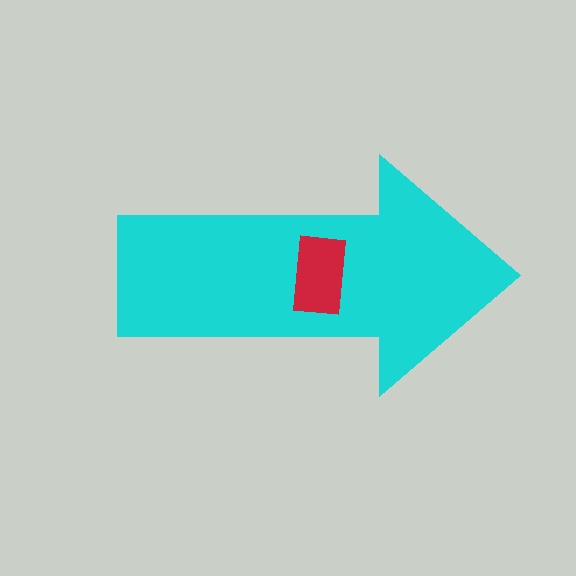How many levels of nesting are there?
2.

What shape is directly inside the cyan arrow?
The red rectangle.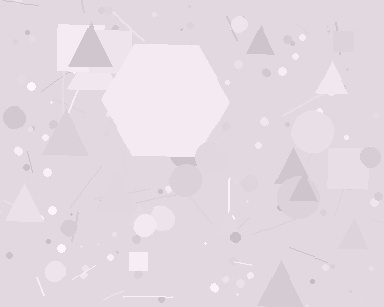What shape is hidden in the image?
A hexagon is hidden in the image.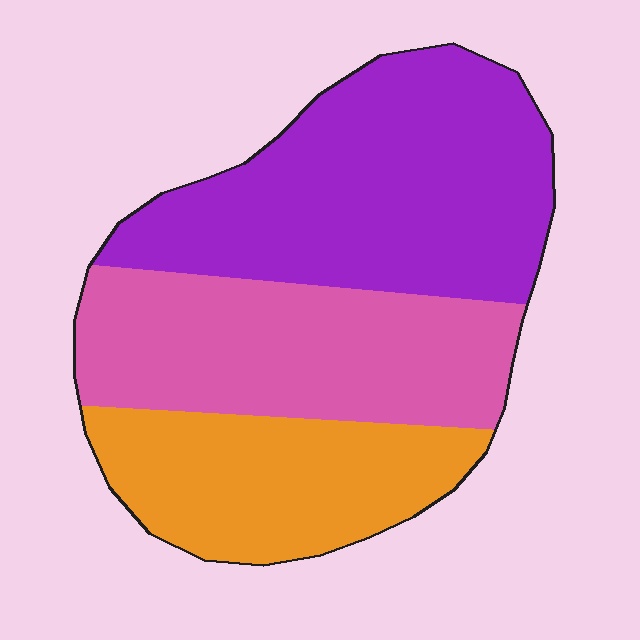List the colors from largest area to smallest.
From largest to smallest: purple, pink, orange.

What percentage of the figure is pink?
Pink covers 33% of the figure.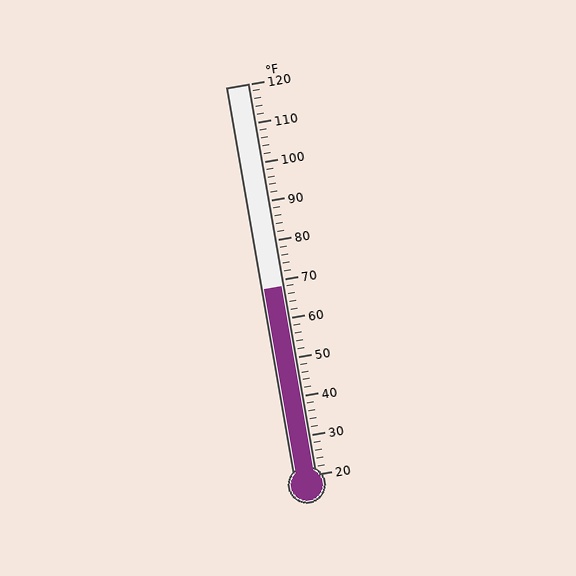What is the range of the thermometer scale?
The thermometer scale ranges from 20°F to 120°F.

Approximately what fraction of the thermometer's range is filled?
The thermometer is filled to approximately 50% of its range.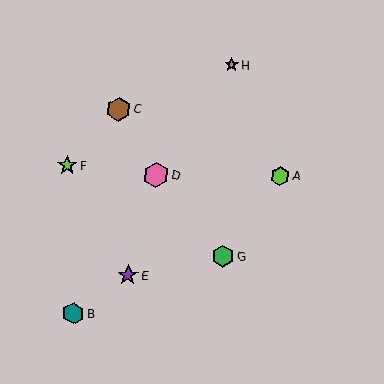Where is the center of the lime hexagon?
The center of the lime hexagon is at (280, 176).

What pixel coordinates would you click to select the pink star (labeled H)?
Click at (232, 65) to select the pink star H.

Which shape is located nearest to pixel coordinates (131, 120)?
The brown hexagon (labeled C) at (119, 109) is nearest to that location.